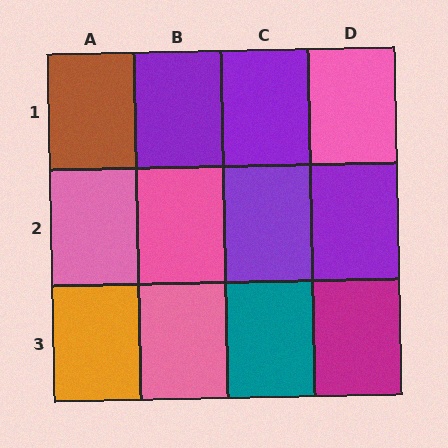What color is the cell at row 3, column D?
Magenta.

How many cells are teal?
1 cell is teal.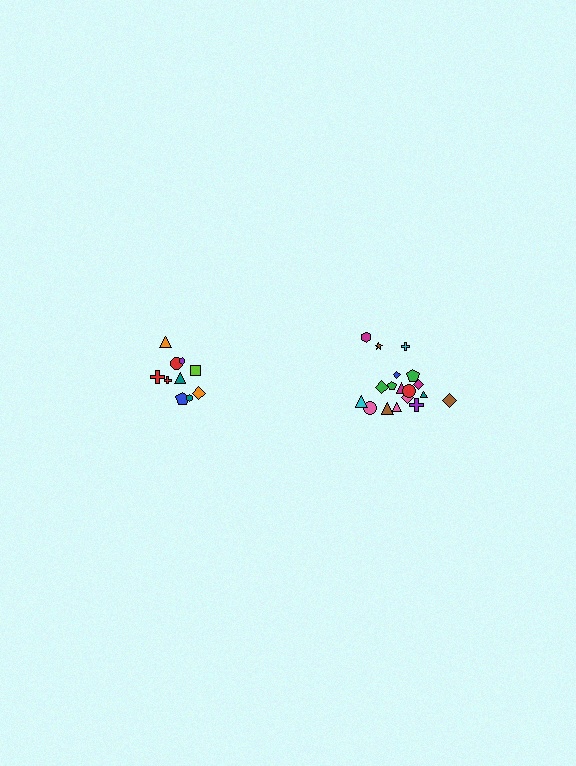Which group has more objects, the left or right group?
The right group.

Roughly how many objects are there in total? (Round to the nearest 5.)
Roughly 30 objects in total.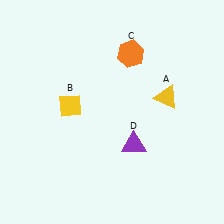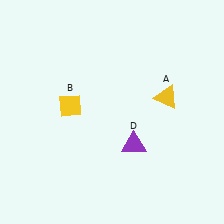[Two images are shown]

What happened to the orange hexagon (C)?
The orange hexagon (C) was removed in Image 2. It was in the top-right area of Image 1.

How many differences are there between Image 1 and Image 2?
There is 1 difference between the two images.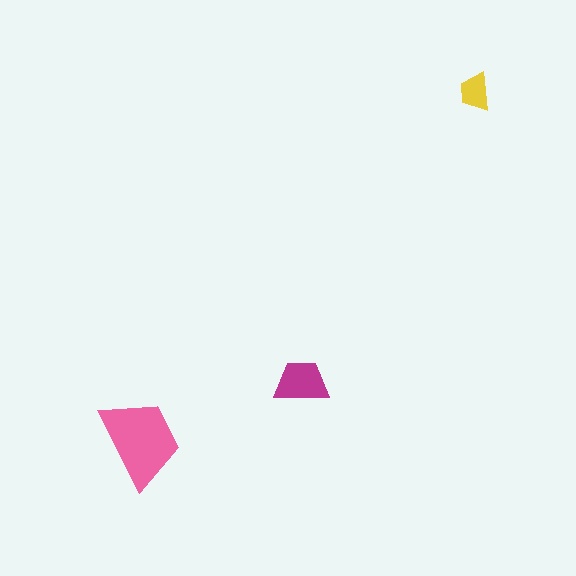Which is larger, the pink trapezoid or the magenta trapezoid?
The pink one.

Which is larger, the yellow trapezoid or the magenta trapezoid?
The magenta one.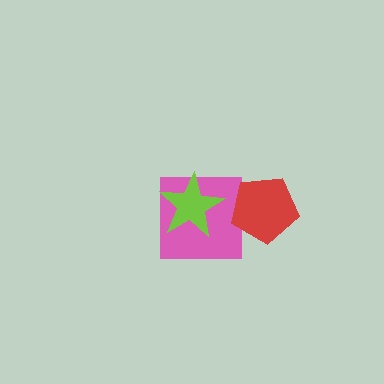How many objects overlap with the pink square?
2 objects overlap with the pink square.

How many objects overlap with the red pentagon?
1 object overlaps with the red pentagon.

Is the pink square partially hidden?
Yes, it is partially covered by another shape.